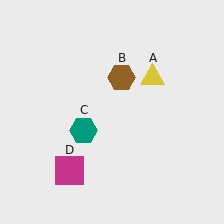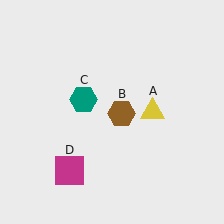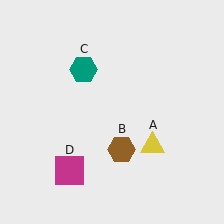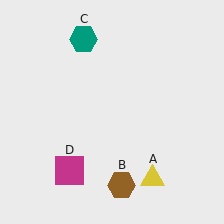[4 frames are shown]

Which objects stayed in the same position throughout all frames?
Magenta square (object D) remained stationary.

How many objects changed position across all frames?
3 objects changed position: yellow triangle (object A), brown hexagon (object B), teal hexagon (object C).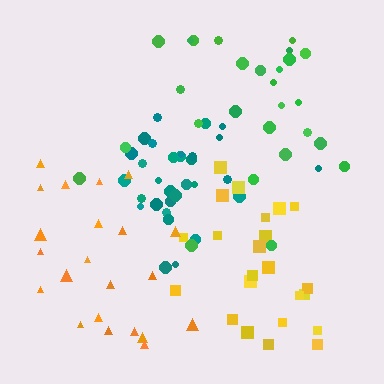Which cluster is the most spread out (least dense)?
Orange.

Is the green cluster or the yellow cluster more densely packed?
Yellow.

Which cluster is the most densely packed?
Teal.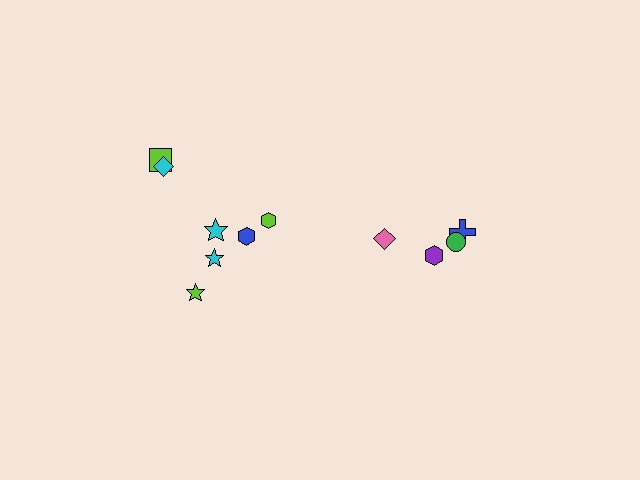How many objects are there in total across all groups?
There are 11 objects.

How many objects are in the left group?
There are 7 objects.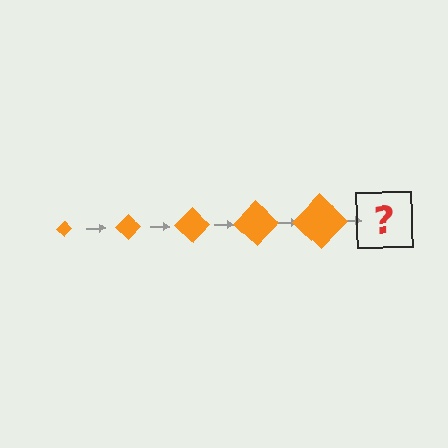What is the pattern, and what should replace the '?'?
The pattern is that the diamond gets progressively larger each step. The '?' should be an orange diamond, larger than the previous one.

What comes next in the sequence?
The next element should be an orange diamond, larger than the previous one.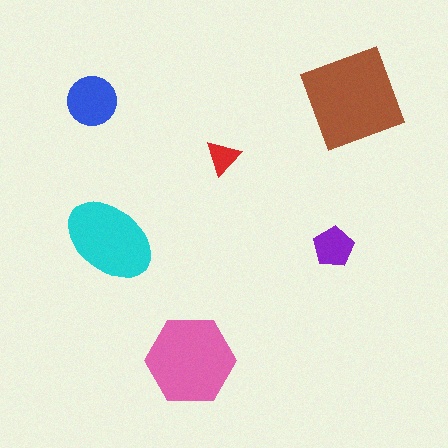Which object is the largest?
The brown square.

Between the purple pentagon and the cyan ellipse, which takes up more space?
The cyan ellipse.